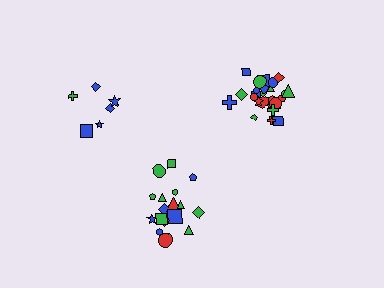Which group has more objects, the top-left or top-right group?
The top-right group.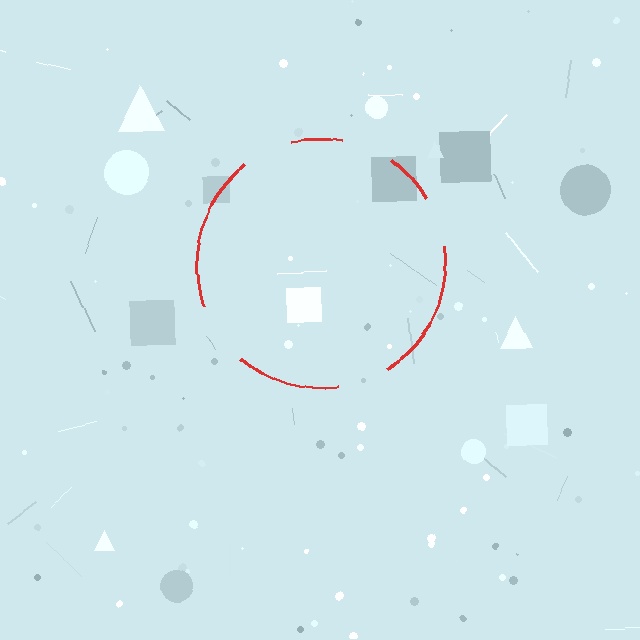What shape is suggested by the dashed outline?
The dashed outline suggests a circle.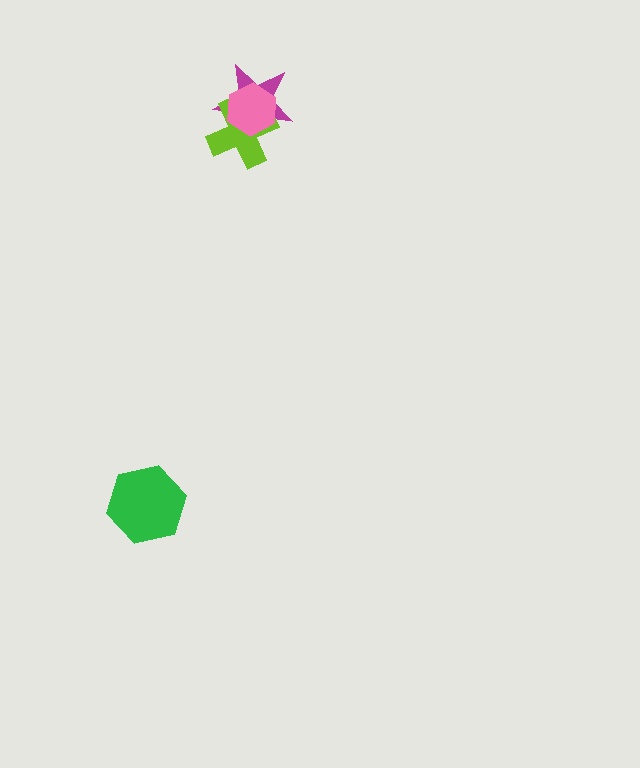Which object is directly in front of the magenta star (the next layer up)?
The lime cross is directly in front of the magenta star.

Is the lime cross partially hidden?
Yes, it is partially covered by another shape.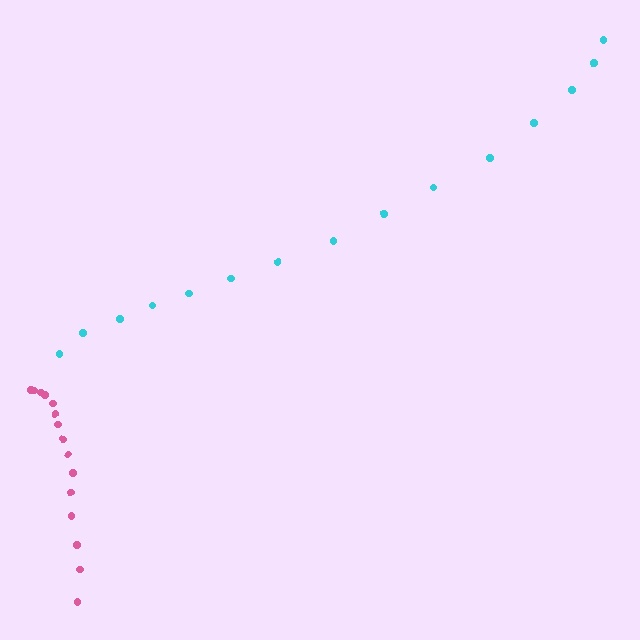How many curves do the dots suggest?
There are 2 distinct paths.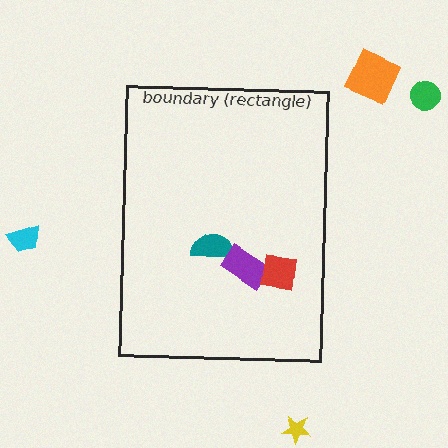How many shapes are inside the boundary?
3 inside, 4 outside.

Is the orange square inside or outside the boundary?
Outside.